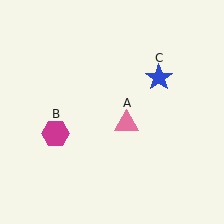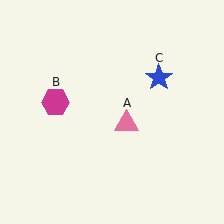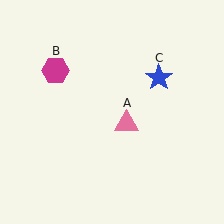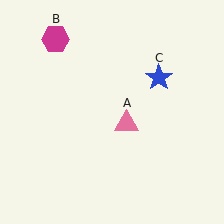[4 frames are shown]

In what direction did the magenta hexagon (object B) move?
The magenta hexagon (object B) moved up.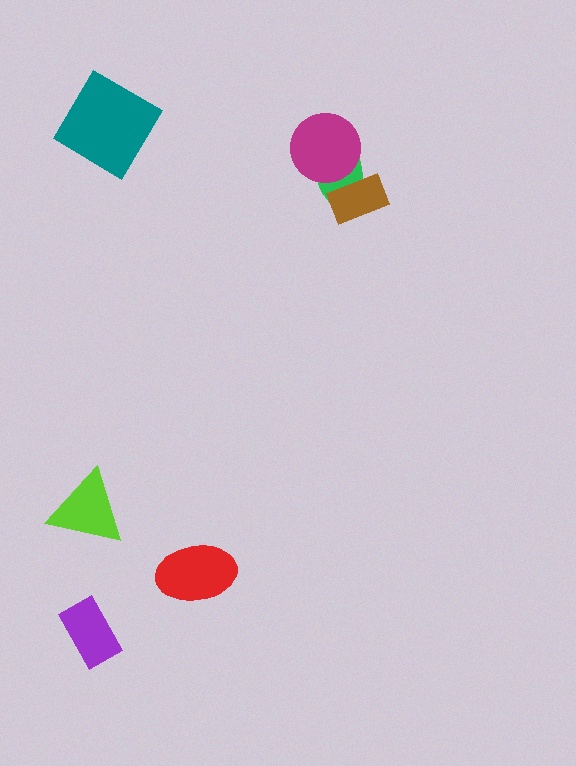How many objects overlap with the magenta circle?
1 object overlaps with the magenta circle.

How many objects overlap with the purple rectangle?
0 objects overlap with the purple rectangle.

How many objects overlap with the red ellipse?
0 objects overlap with the red ellipse.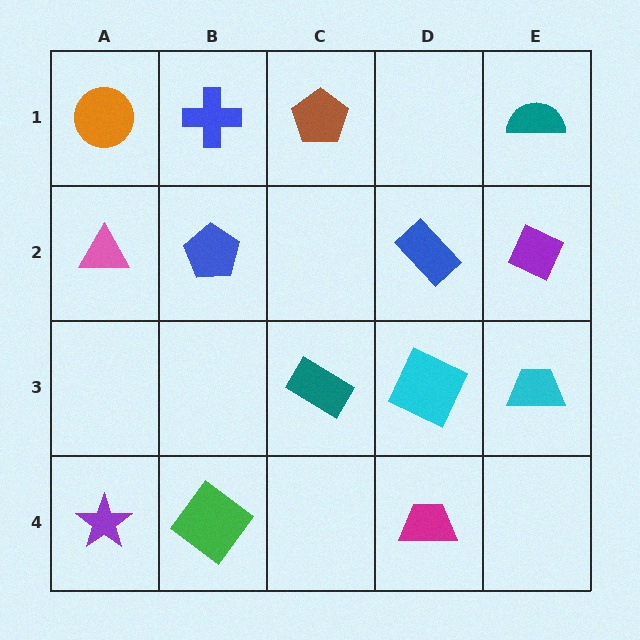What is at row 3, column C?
A teal rectangle.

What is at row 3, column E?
A cyan trapezoid.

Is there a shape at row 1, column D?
No, that cell is empty.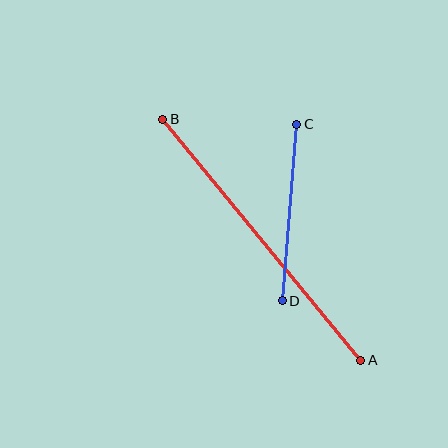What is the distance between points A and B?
The distance is approximately 312 pixels.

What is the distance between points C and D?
The distance is approximately 177 pixels.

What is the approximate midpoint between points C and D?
The midpoint is at approximately (290, 213) pixels.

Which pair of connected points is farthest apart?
Points A and B are farthest apart.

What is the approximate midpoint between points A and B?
The midpoint is at approximately (262, 240) pixels.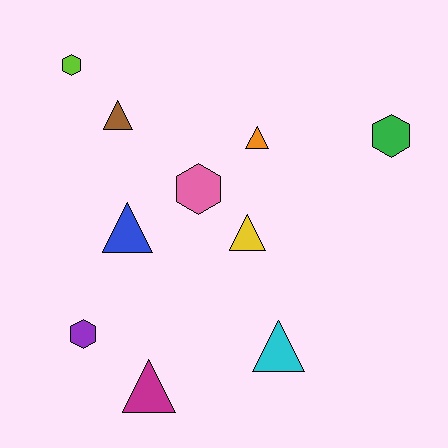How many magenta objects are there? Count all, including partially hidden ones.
There is 1 magenta object.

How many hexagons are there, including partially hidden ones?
There are 4 hexagons.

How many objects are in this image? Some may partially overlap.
There are 10 objects.